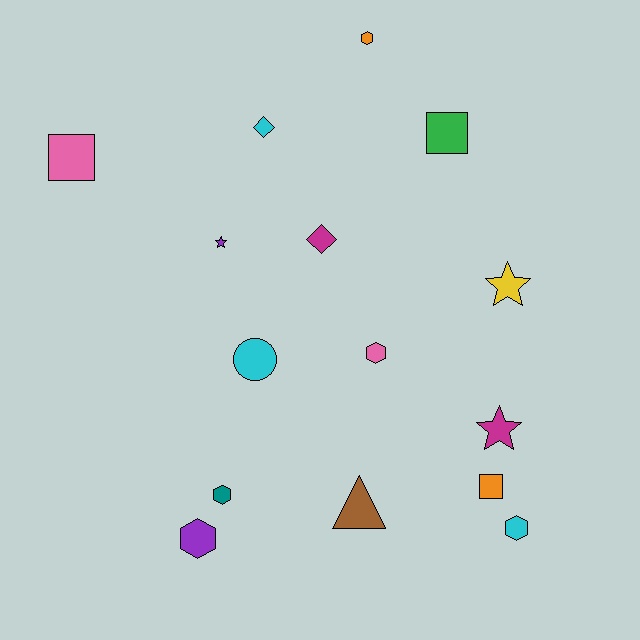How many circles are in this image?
There is 1 circle.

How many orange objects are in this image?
There are 2 orange objects.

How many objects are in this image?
There are 15 objects.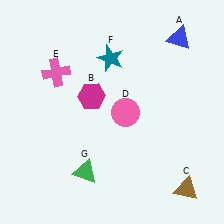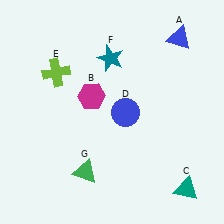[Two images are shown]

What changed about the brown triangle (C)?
In Image 1, C is brown. In Image 2, it changed to teal.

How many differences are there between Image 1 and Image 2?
There are 3 differences between the two images.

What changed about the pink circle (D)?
In Image 1, D is pink. In Image 2, it changed to blue.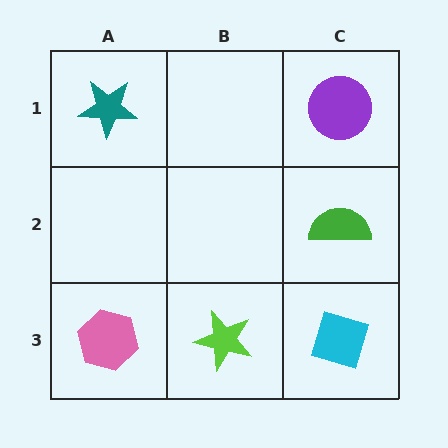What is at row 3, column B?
A lime star.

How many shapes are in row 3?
3 shapes.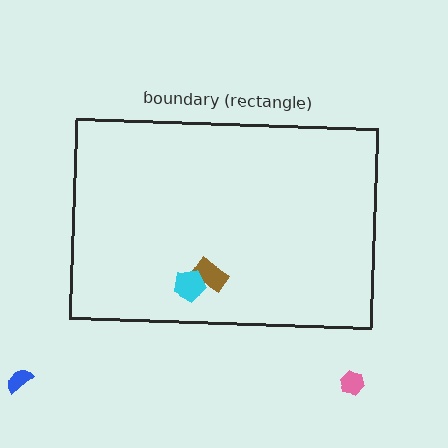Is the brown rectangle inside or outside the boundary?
Inside.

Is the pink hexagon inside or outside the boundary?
Outside.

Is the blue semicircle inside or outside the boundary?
Outside.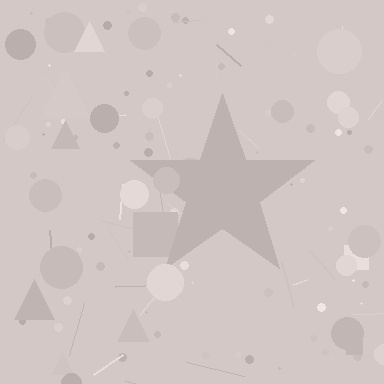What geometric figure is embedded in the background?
A star is embedded in the background.